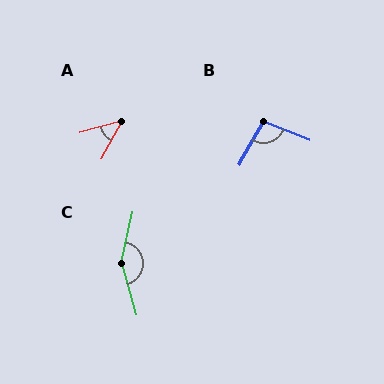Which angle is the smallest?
A, at approximately 45 degrees.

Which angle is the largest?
C, at approximately 152 degrees.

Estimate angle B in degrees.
Approximately 98 degrees.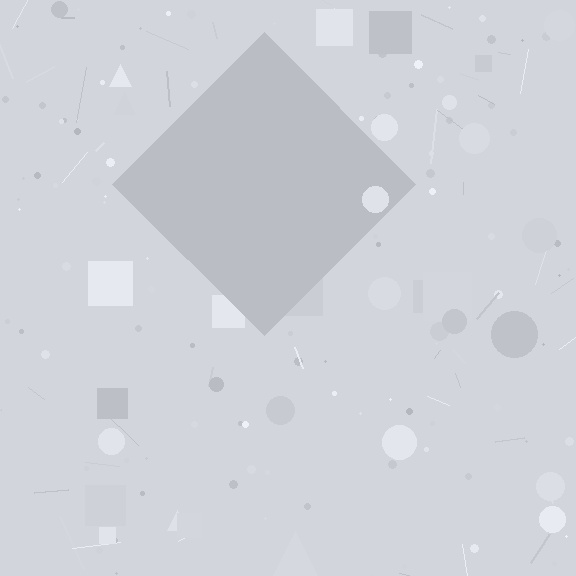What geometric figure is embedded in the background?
A diamond is embedded in the background.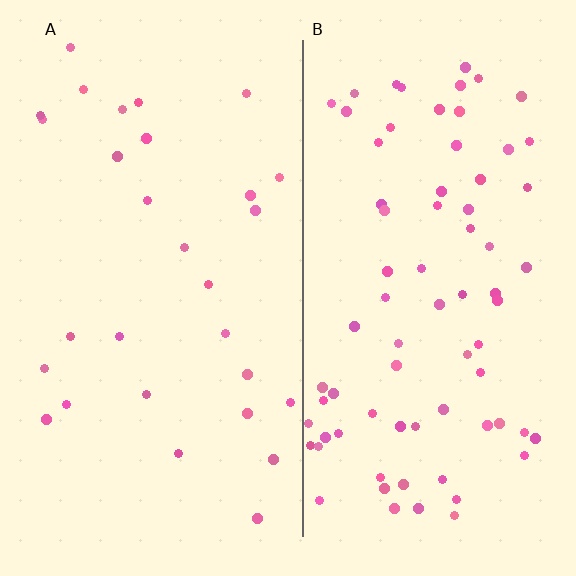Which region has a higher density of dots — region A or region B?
B (the right).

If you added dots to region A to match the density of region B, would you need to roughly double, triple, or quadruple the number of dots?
Approximately triple.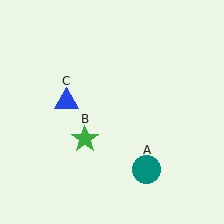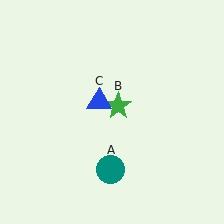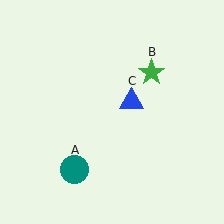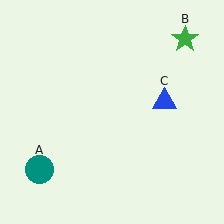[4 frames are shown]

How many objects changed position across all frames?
3 objects changed position: teal circle (object A), green star (object B), blue triangle (object C).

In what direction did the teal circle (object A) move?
The teal circle (object A) moved left.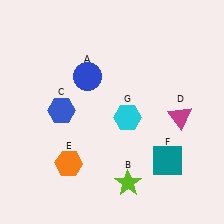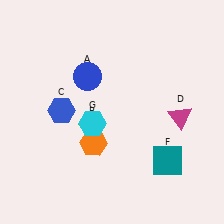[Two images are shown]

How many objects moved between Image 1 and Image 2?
3 objects moved between the two images.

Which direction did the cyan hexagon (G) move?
The cyan hexagon (G) moved left.